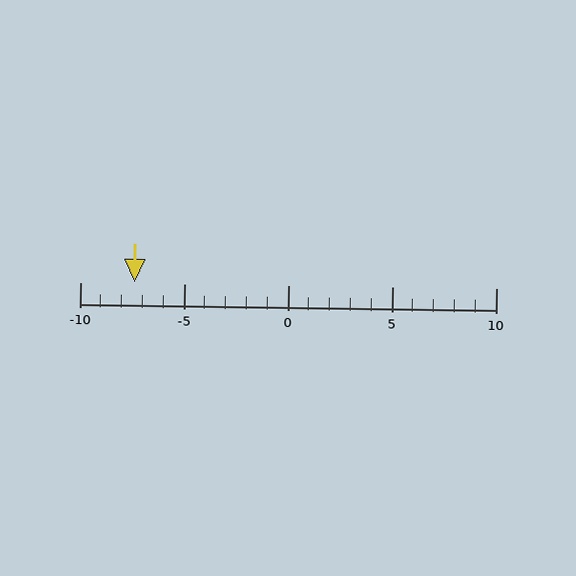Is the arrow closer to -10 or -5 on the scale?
The arrow is closer to -5.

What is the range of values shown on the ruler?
The ruler shows values from -10 to 10.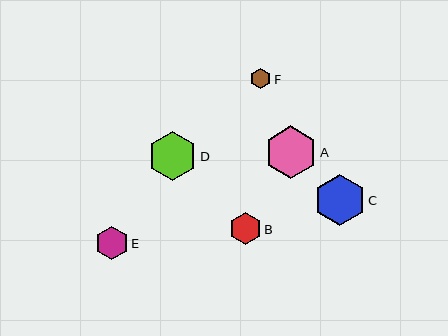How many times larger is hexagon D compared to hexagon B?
Hexagon D is approximately 1.5 times the size of hexagon B.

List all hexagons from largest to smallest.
From largest to smallest: A, C, D, E, B, F.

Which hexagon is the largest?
Hexagon A is the largest with a size of approximately 53 pixels.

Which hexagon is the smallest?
Hexagon F is the smallest with a size of approximately 20 pixels.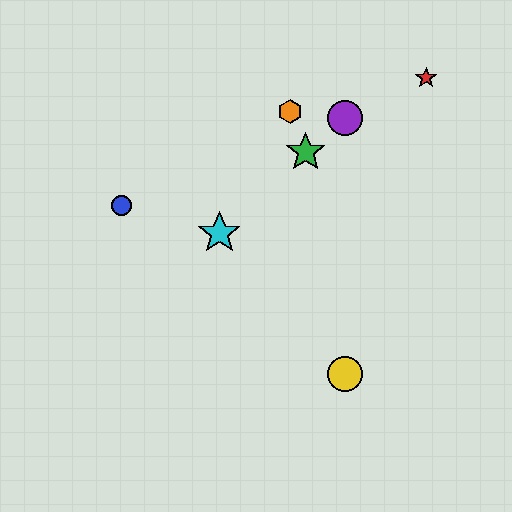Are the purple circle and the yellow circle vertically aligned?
Yes, both are at x≈345.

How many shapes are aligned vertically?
2 shapes (the yellow circle, the purple circle) are aligned vertically.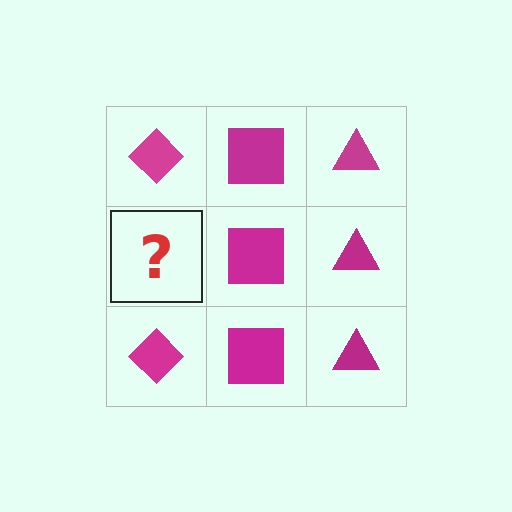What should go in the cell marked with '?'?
The missing cell should contain a magenta diamond.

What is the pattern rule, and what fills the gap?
The rule is that each column has a consistent shape. The gap should be filled with a magenta diamond.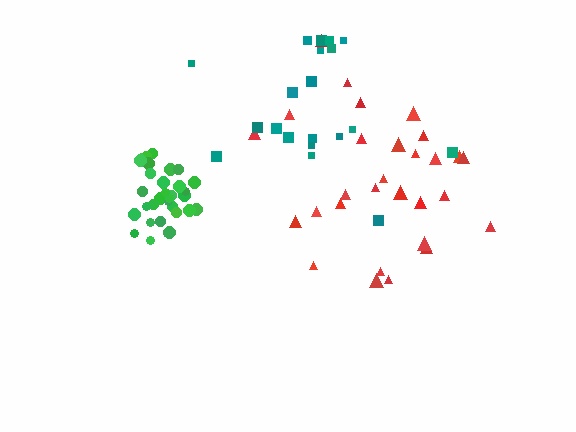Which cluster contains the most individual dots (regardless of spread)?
Green (32).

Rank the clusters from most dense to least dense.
green, red, teal.